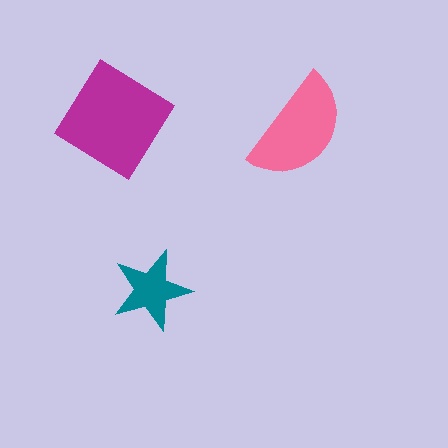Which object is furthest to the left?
The magenta diamond is leftmost.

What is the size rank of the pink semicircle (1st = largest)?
2nd.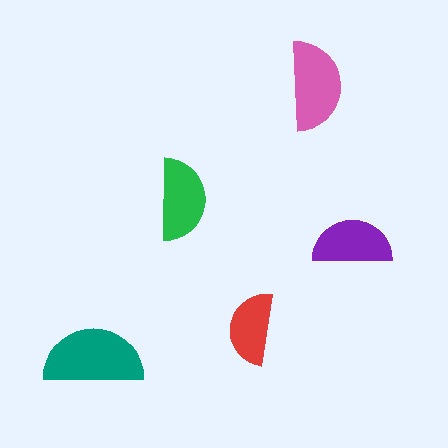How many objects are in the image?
There are 5 objects in the image.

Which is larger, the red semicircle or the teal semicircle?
The teal one.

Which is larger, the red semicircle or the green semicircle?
The green one.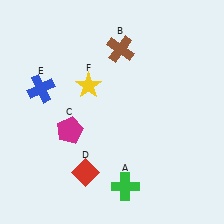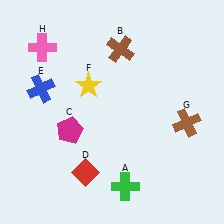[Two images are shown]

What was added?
A brown cross (G), a pink cross (H) were added in Image 2.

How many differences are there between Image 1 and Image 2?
There are 2 differences between the two images.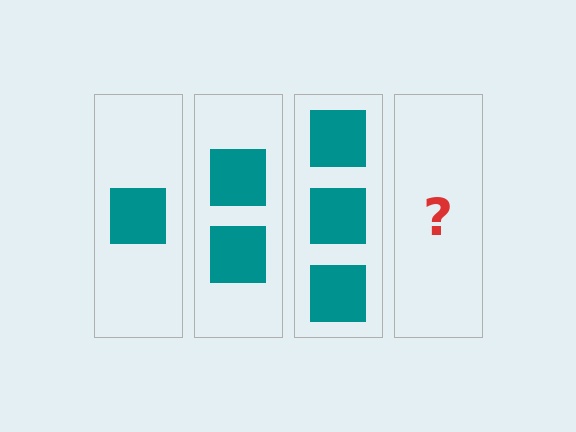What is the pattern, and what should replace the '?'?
The pattern is that each step adds one more square. The '?' should be 4 squares.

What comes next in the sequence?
The next element should be 4 squares.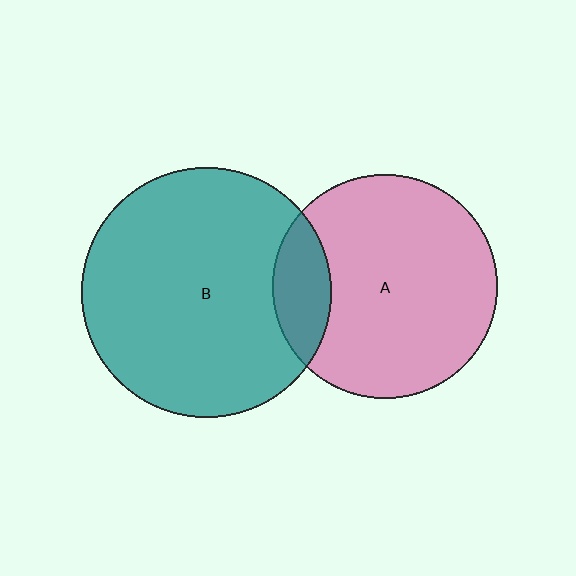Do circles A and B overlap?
Yes.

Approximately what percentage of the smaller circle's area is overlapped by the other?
Approximately 15%.